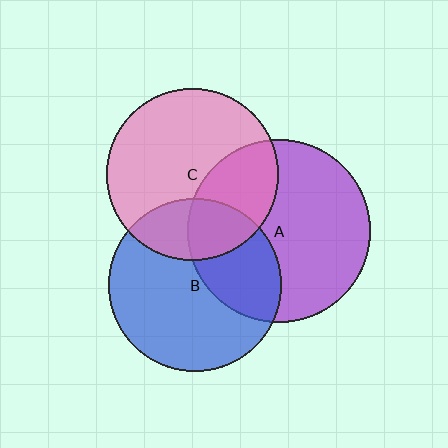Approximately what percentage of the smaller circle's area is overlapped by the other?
Approximately 30%.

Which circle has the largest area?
Circle A (purple).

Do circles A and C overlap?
Yes.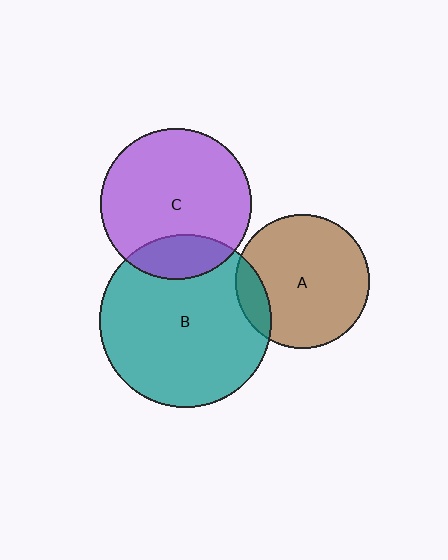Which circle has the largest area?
Circle B (teal).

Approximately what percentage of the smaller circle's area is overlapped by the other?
Approximately 20%.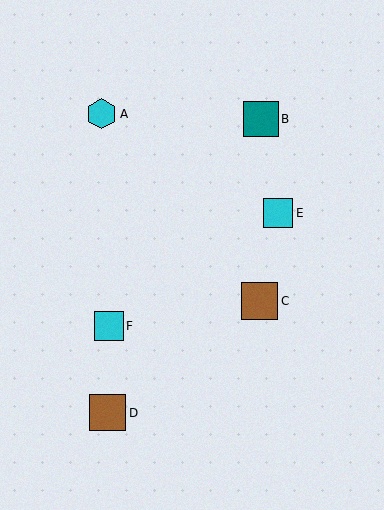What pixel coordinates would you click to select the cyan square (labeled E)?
Click at (278, 213) to select the cyan square E.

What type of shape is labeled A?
Shape A is a cyan hexagon.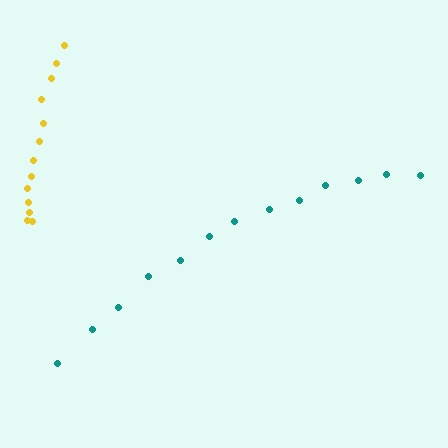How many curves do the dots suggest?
There are 2 distinct paths.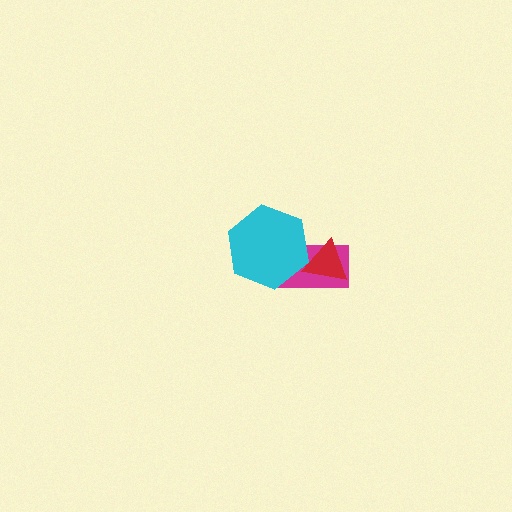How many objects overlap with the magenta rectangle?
2 objects overlap with the magenta rectangle.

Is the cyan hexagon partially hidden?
No, no other shape covers it.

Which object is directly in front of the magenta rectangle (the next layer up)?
The red triangle is directly in front of the magenta rectangle.